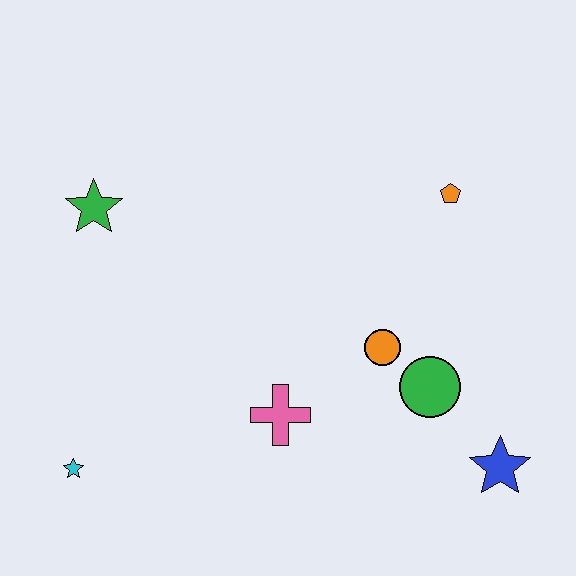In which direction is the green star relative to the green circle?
The green star is to the left of the green circle.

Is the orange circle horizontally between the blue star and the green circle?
No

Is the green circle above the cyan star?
Yes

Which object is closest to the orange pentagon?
The orange circle is closest to the orange pentagon.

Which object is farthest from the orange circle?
The cyan star is farthest from the orange circle.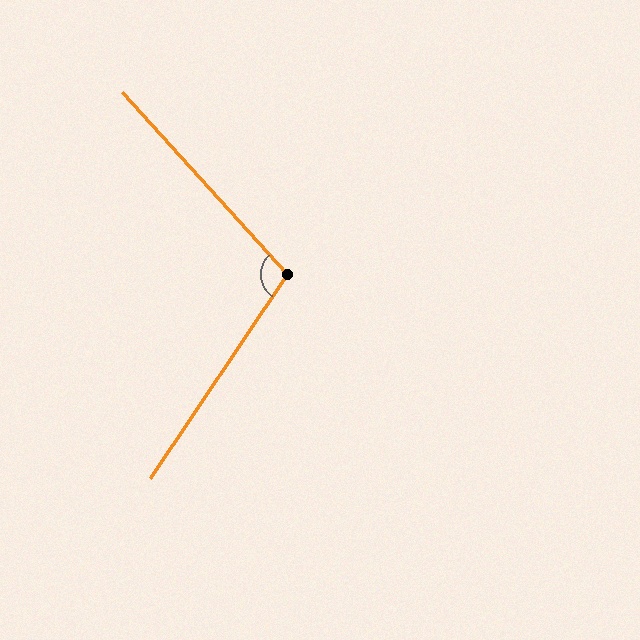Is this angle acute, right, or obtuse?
It is obtuse.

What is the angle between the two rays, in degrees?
Approximately 104 degrees.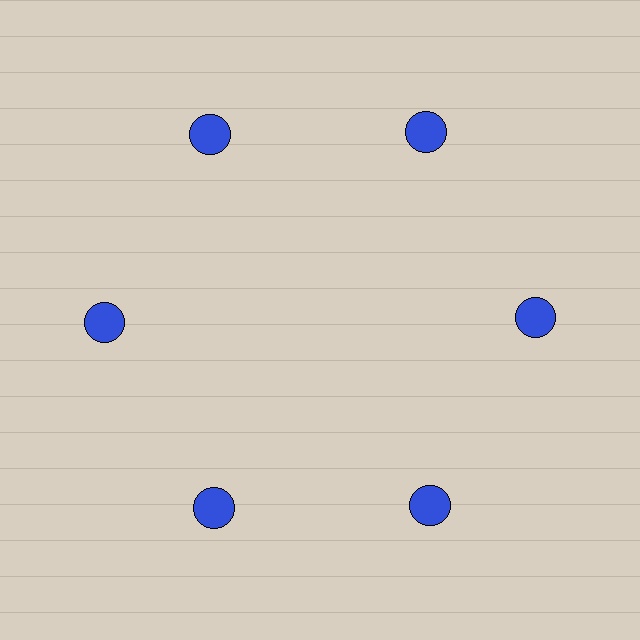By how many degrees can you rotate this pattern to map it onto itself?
The pattern maps onto itself every 60 degrees of rotation.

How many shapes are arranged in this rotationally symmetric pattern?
There are 6 shapes, arranged in 6 groups of 1.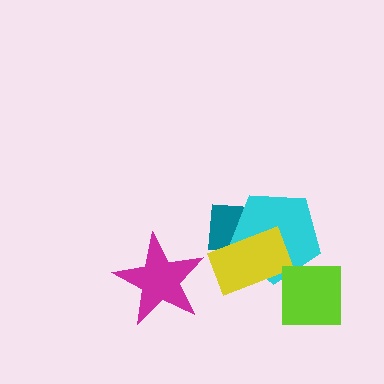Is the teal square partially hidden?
Yes, it is partially covered by another shape.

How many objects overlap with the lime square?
1 object overlaps with the lime square.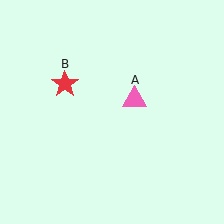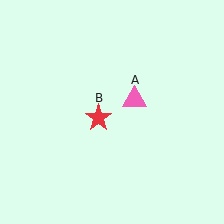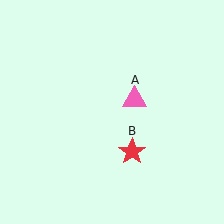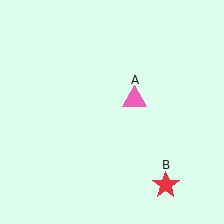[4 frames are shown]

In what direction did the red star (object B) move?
The red star (object B) moved down and to the right.